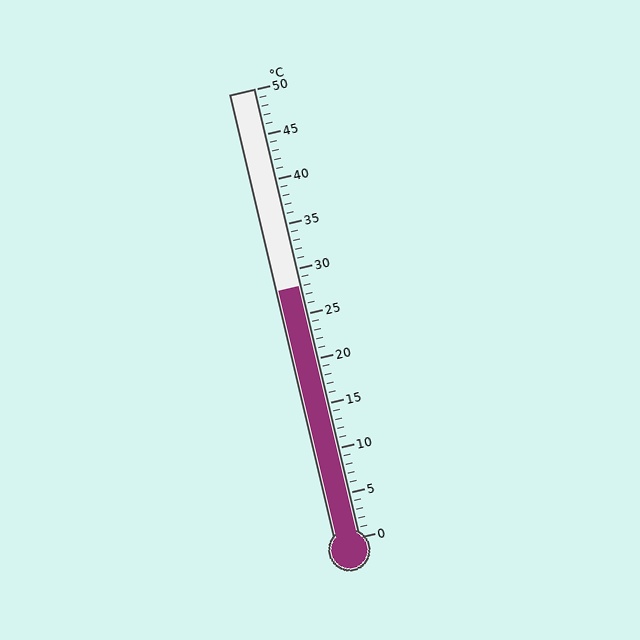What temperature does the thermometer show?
The thermometer shows approximately 28°C.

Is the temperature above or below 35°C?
The temperature is below 35°C.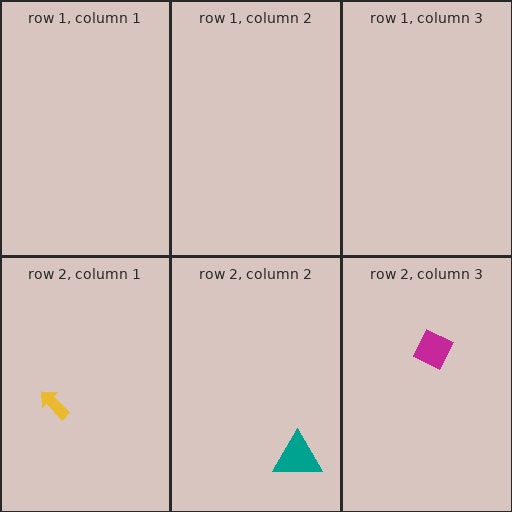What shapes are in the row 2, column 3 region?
The magenta diamond.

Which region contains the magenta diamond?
The row 2, column 3 region.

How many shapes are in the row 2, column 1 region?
1.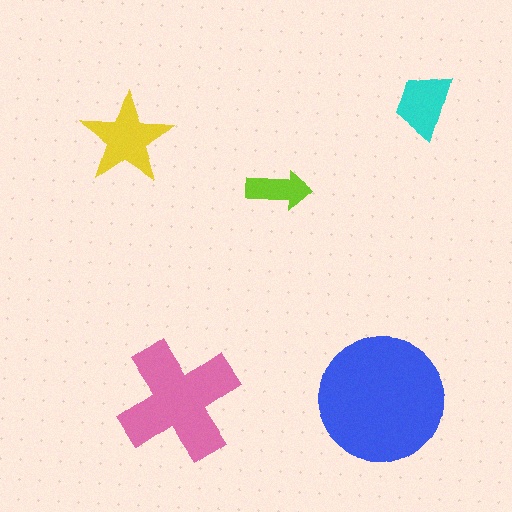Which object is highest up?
The cyan trapezoid is topmost.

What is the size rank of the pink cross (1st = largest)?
2nd.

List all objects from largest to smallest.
The blue circle, the pink cross, the yellow star, the cyan trapezoid, the lime arrow.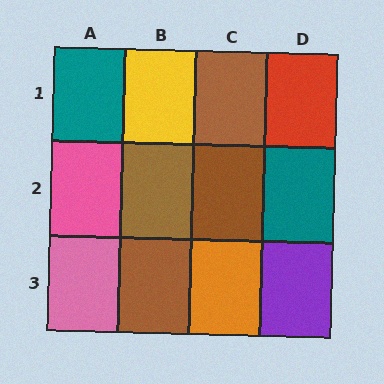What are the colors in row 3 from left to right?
Pink, brown, orange, purple.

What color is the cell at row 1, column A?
Teal.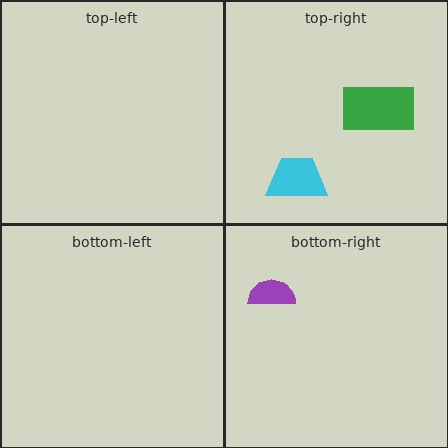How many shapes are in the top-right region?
2.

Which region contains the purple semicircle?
The bottom-right region.